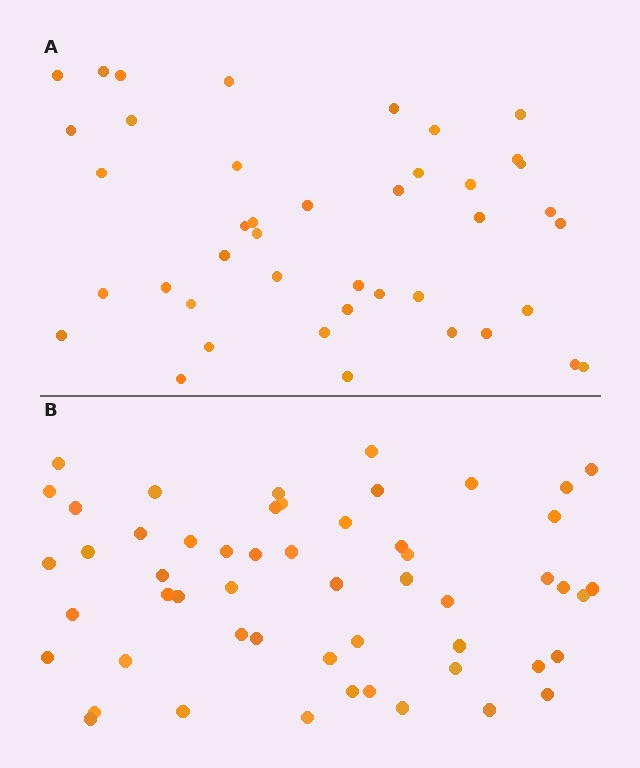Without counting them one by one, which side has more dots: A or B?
Region B (the bottom region) has more dots.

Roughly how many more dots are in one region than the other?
Region B has roughly 12 or so more dots than region A.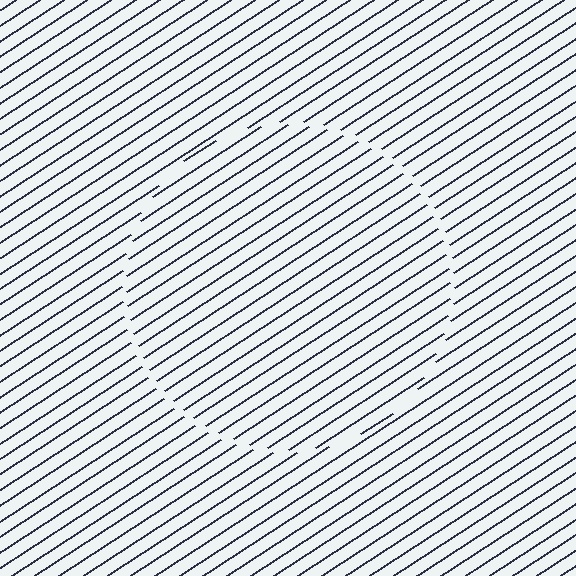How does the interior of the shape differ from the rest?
The interior of the shape contains the same grating, shifted by half a period — the contour is defined by the phase discontinuity where line-ends from the inner and outer gratings abut.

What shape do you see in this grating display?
An illusory circle. The interior of the shape contains the same grating, shifted by half a period — the contour is defined by the phase discontinuity where line-ends from the inner and outer gratings abut.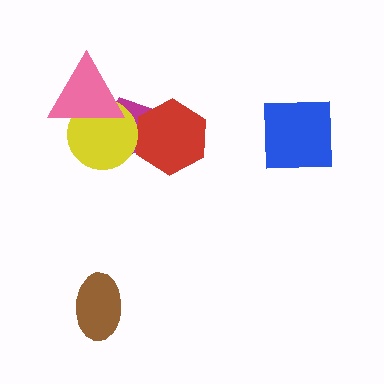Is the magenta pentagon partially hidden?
Yes, it is partially covered by another shape.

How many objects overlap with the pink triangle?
2 objects overlap with the pink triangle.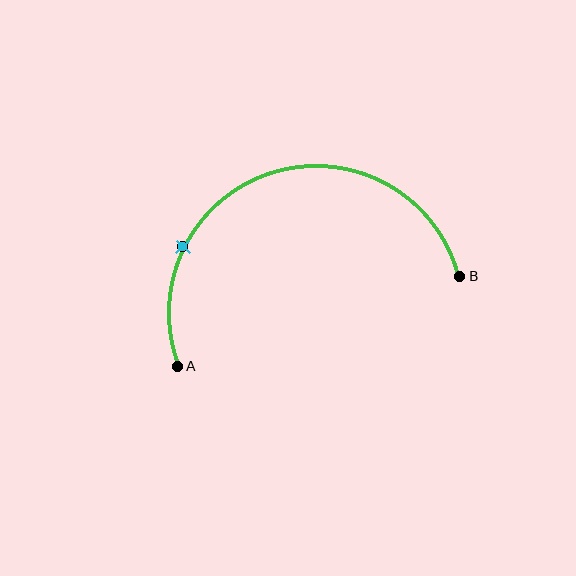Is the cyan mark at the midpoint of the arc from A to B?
No. The cyan mark lies on the arc but is closer to endpoint A. The arc midpoint would be at the point on the curve equidistant along the arc from both A and B.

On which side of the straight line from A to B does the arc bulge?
The arc bulges above the straight line connecting A and B.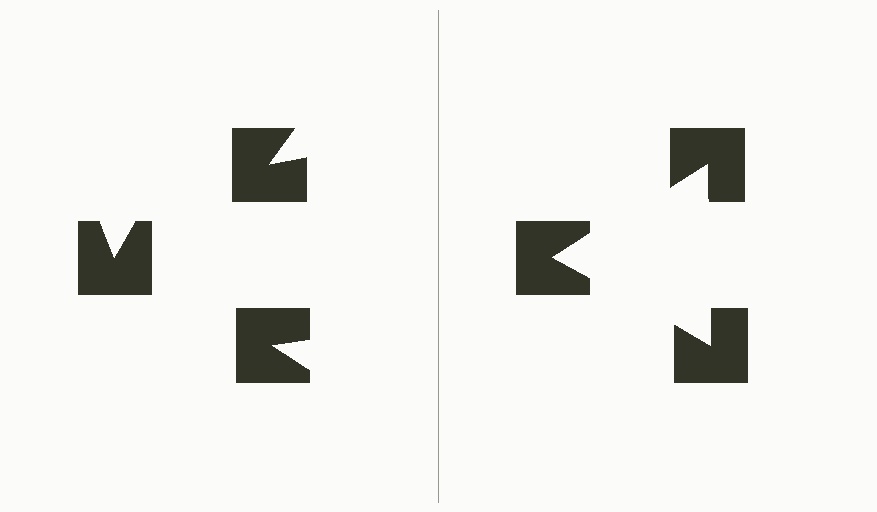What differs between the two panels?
The notched squares are positioned identically on both sides; only the wedge orientations differ. On the right they align to a triangle; on the left they are misaligned.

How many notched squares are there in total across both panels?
6 — 3 on each side.